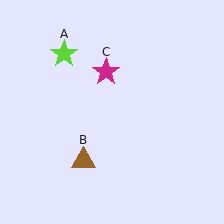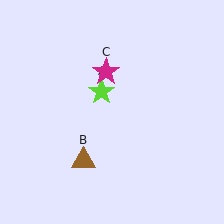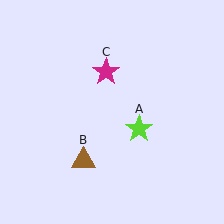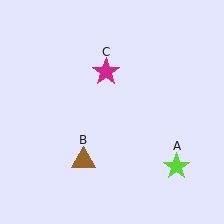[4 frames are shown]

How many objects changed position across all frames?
1 object changed position: lime star (object A).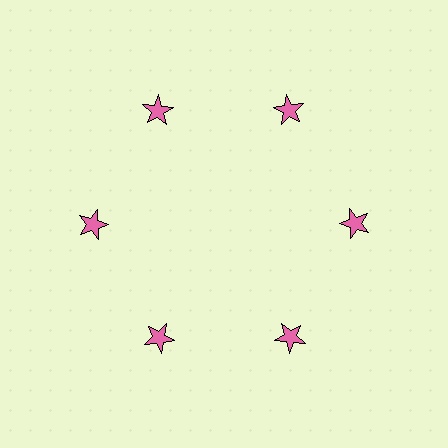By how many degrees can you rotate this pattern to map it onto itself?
The pattern maps onto itself every 60 degrees of rotation.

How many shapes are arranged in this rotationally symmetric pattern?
There are 6 shapes, arranged in 6 groups of 1.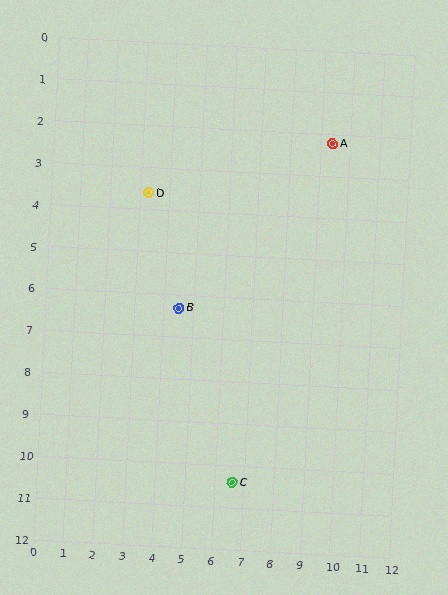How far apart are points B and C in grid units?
Points B and C are about 4.6 grid units apart.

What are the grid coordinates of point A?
Point A is at approximately (9.4, 2.2).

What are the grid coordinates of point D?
Point D is at approximately (3.3, 3.6).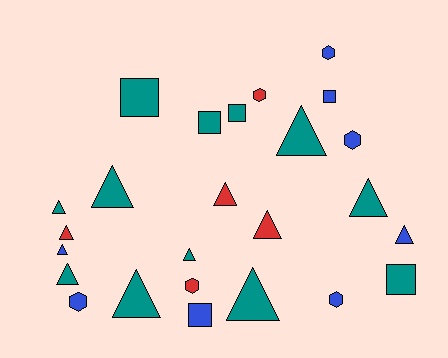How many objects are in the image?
There are 25 objects.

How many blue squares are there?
There are 2 blue squares.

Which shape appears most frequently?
Triangle, with 13 objects.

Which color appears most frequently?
Teal, with 12 objects.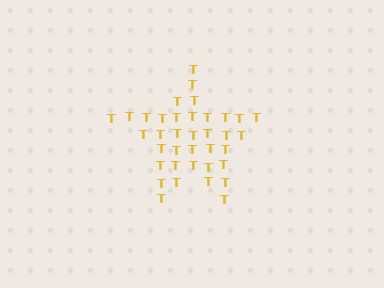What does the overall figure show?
The overall figure shows a star.